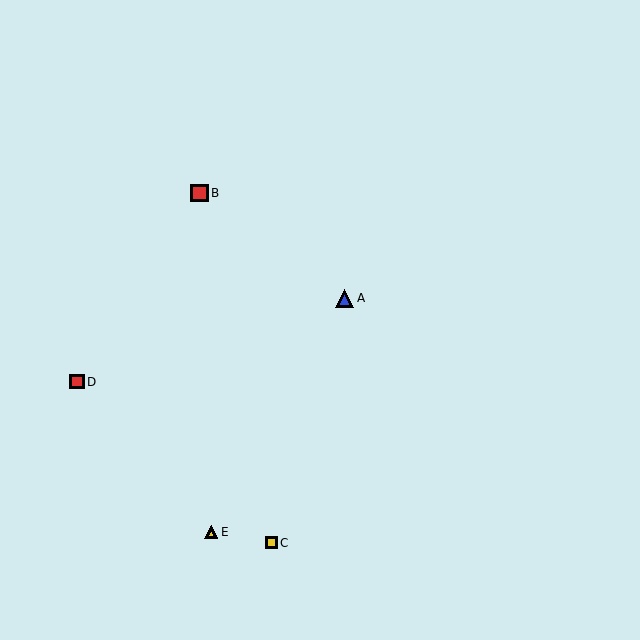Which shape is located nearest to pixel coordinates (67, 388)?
The red square (labeled D) at (77, 382) is nearest to that location.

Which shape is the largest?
The blue triangle (labeled A) is the largest.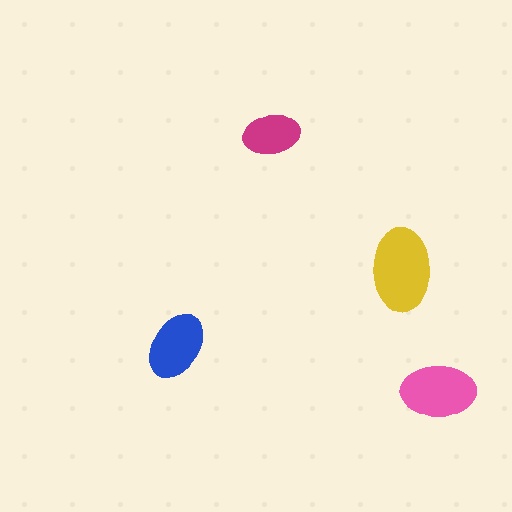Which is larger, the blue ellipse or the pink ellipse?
The pink one.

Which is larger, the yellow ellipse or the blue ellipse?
The yellow one.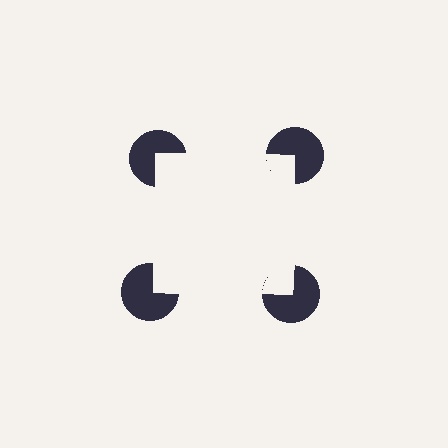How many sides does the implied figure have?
4 sides.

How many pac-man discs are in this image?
There are 4 — one at each vertex of the illusory square.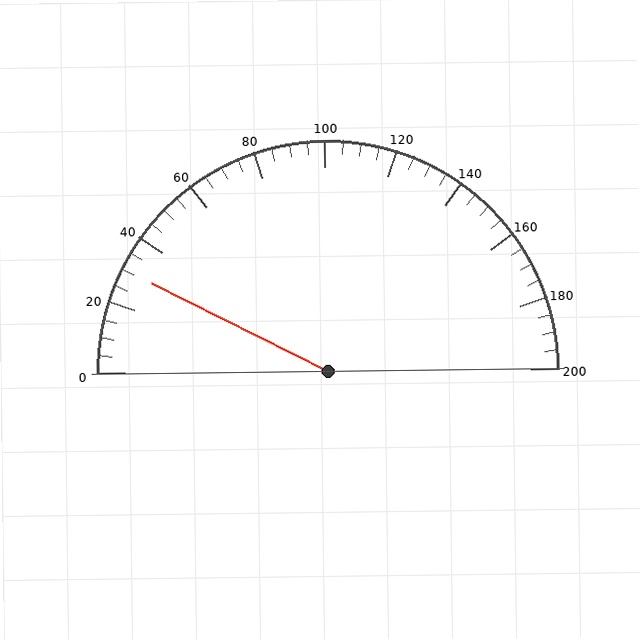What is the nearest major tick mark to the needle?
The nearest major tick mark is 40.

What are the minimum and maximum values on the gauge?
The gauge ranges from 0 to 200.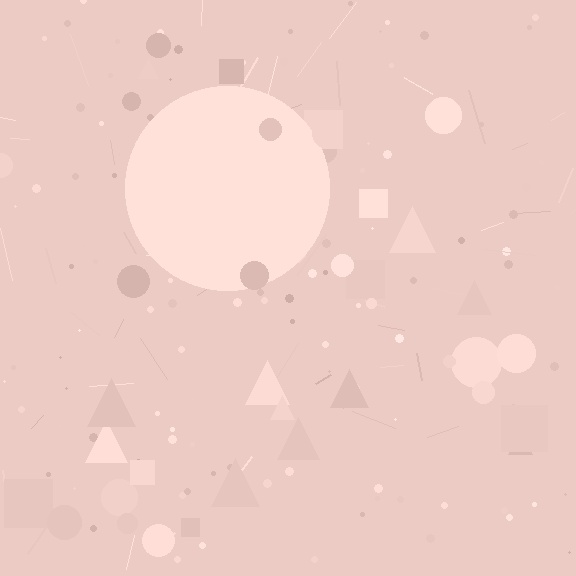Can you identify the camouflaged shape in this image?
The camouflaged shape is a circle.